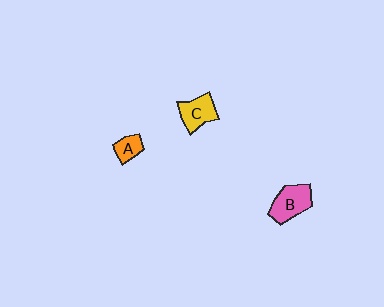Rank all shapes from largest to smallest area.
From largest to smallest: B (pink), C (yellow), A (orange).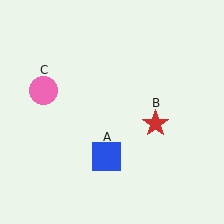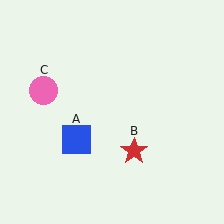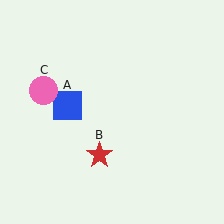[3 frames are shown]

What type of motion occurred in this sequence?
The blue square (object A), red star (object B) rotated clockwise around the center of the scene.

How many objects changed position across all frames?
2 objects changed position: blue square (object A), red star (object B).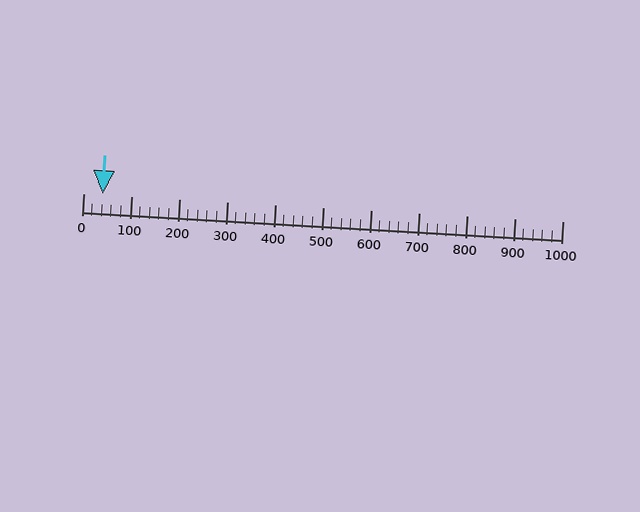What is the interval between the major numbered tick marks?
The major tick marks are spaced 100 units apart.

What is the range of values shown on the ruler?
The ruler shows values from 0 to 1000.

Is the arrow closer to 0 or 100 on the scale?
The arrow is closer to 0.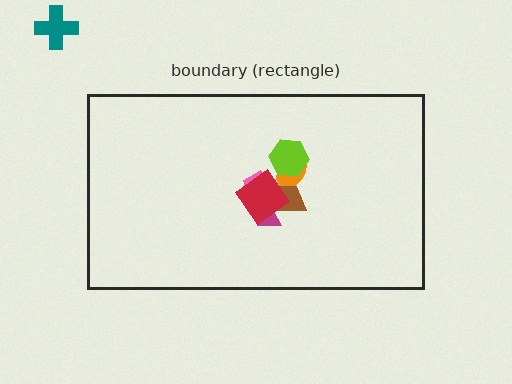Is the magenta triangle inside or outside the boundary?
Inside.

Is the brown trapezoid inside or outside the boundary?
Inside.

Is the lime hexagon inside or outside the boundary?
Inside.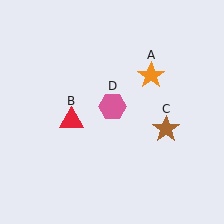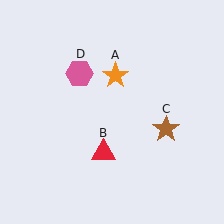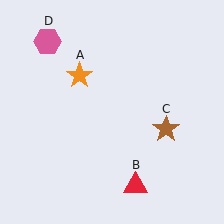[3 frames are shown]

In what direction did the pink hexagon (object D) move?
The pink hexagon (object D) moved up and to the left.